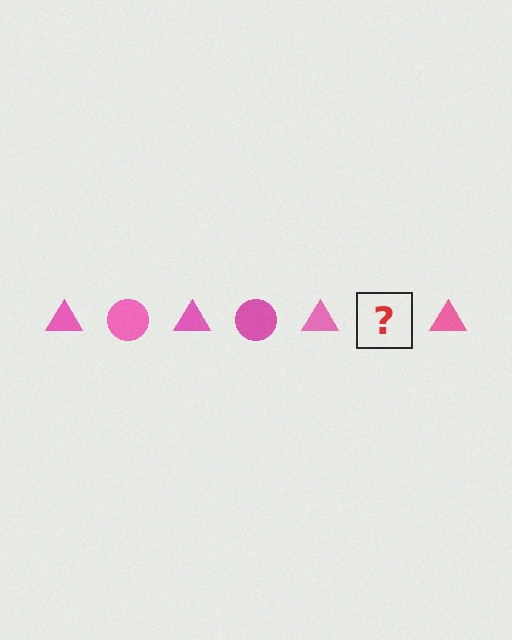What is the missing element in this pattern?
The missing element is a pink circle.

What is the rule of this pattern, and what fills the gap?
The rule is that the pattern cycles through triangle, circle shapes in pink. The gap should be filled with a pink circle.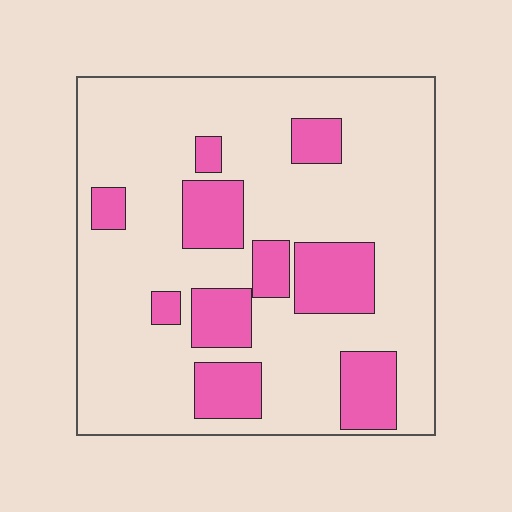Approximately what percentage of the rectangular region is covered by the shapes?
Approximately 25%.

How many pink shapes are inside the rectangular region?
10.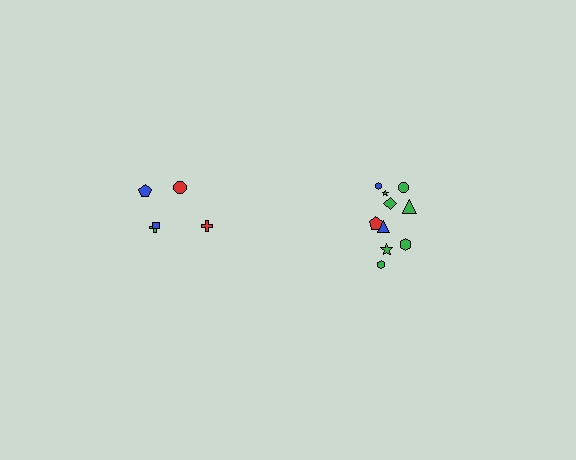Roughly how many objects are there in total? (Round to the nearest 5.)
Roughly 15 objects in total.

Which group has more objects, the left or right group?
The right group.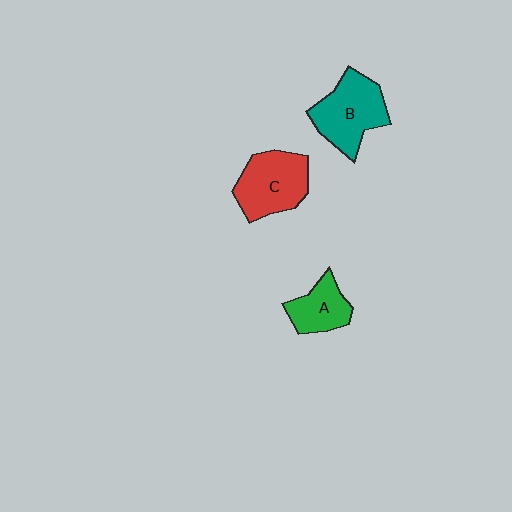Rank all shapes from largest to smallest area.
From largest to smallest: B (teal), C (red), A (green).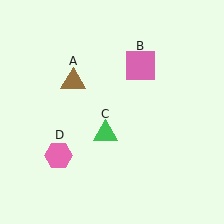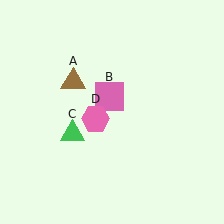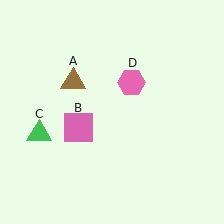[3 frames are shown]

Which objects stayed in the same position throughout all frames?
Brown triangle (object A) remained stationary.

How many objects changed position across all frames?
3 objects changed position: pink square (object B), green triangle (object C), pink hexagon (object D).